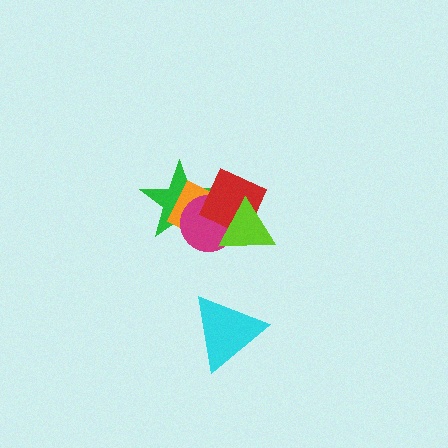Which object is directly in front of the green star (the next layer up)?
The orange diamond is directly in front of the green star.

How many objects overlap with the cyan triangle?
0 objects overlap with the cyan triangle.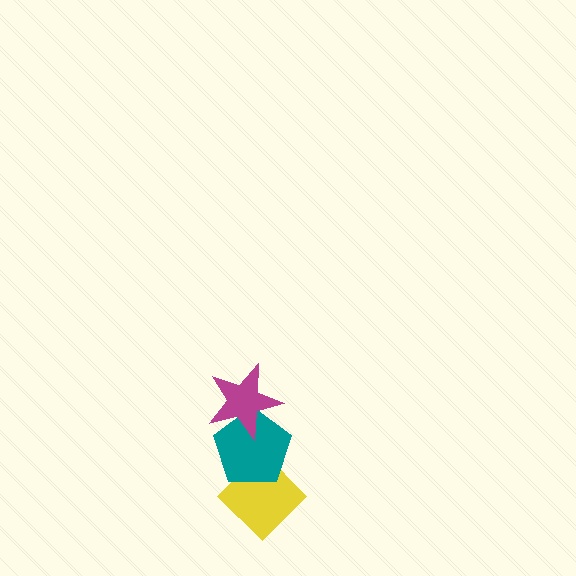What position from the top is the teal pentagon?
The teal pentagon is 2nd from the top.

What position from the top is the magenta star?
The magenta star is 1st from the top.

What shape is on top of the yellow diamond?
The teal pentagon is on top of the yellow diamond.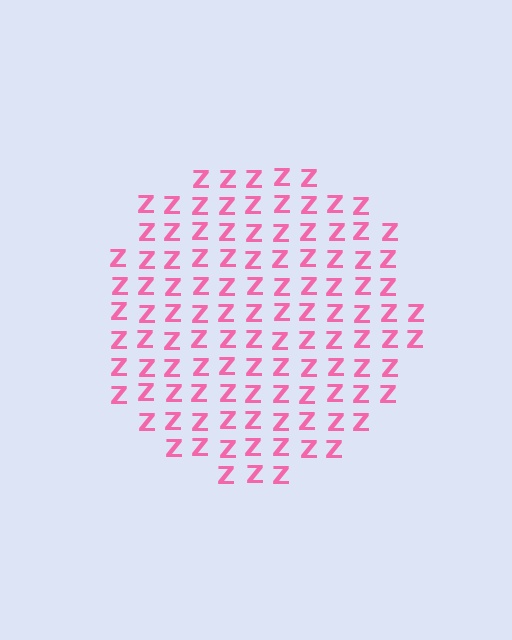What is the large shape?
The large shape is a circle.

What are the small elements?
The small elements are letter Z's.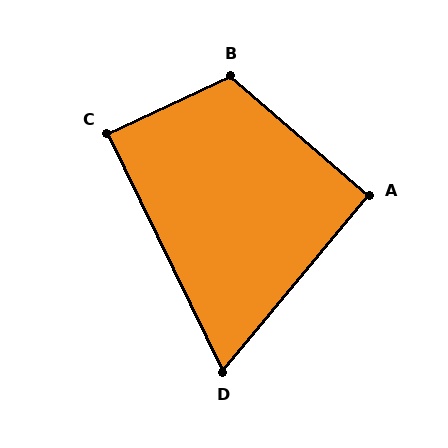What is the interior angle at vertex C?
Approximately 89 degrees (approximately right).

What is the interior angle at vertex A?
Approximately 91 degrees (approximately right).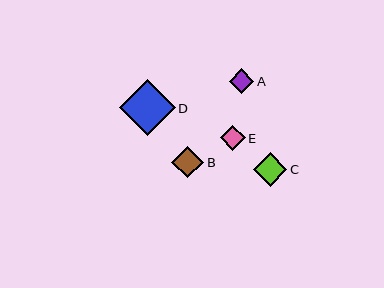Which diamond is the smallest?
Diamond A is the smallest with a size of approximately 25 pixels.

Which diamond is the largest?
Diamond D is the largest with a size of approximately 56 pixels.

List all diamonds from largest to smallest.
From largest to smallest: D, C, B, E, A.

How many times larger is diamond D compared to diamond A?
Diamond D is approximately 2.3 times the size of diamond A.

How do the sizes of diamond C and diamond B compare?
Diamond C and diamond B are approximately the same size.